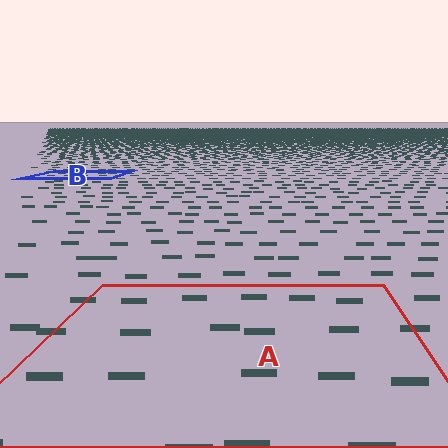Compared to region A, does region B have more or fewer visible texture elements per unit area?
Region B has more texture elements per unit area — they are packed more densely because it is farther away.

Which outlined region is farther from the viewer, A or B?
Region B is farther from the viewer — the texture elements inside it appear smaller and more densely packed.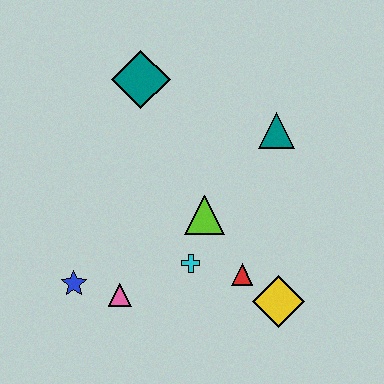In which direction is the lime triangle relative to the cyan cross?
The lime triangle is above the cyan cross.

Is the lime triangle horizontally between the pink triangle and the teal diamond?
No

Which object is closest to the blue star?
The pink triangle is closest to the blue star.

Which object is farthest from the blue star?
The teal triangle is farthest from the blue star.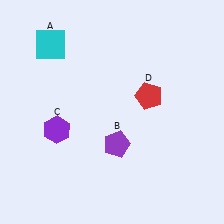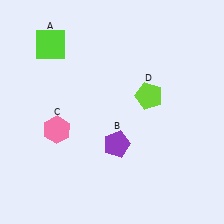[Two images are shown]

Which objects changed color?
A changed from cyan to lime. C changed from purple to pink. D changed from red to lime.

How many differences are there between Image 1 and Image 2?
There are 3 differences between the two images.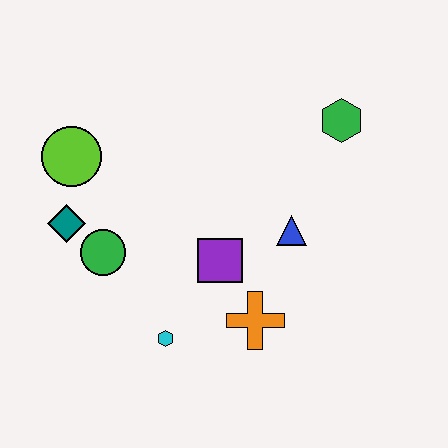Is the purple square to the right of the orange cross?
No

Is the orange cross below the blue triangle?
Yes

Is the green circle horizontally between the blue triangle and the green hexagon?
No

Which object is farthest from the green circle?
The green hexagon is farthest from the green circle.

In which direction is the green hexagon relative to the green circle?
The green hexagon is to the right of the green circle.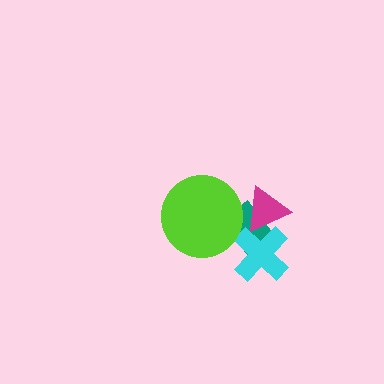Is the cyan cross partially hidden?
Yes, it is partially covered by another shape.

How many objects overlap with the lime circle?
1 object overlaps with the lime circle.